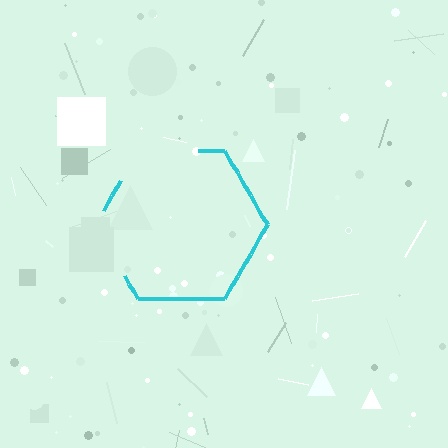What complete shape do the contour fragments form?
The contour fragments form a hexagon.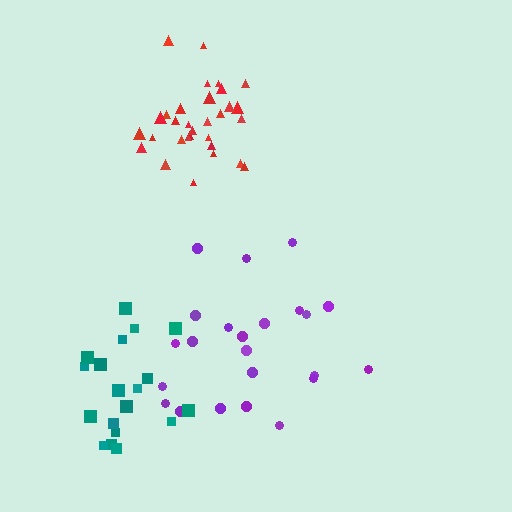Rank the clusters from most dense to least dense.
red, teal, purple.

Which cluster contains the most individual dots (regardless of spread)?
Red (31).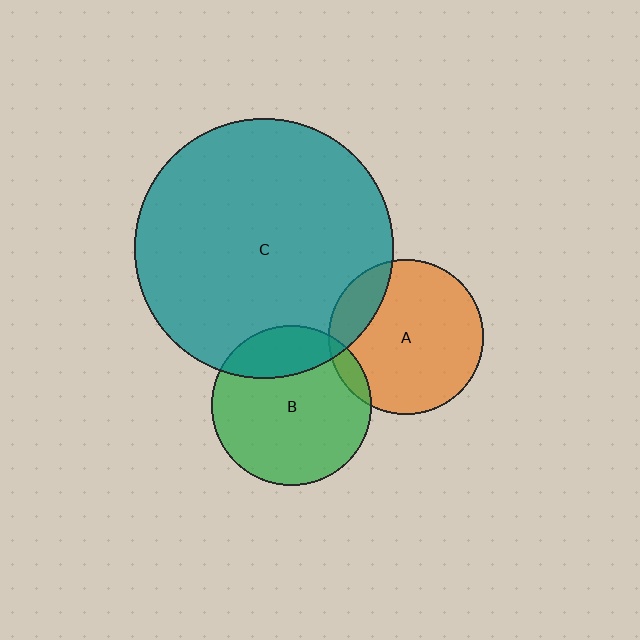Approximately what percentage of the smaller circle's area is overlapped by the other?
Approximately 5%.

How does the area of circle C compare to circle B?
Approximately 2.6 times.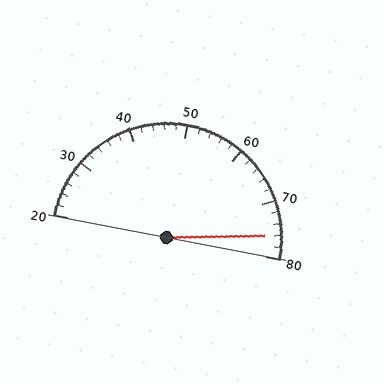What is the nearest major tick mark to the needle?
The nearest major tick mark is 80.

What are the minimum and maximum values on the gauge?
The gauge ranges from 20 to 80.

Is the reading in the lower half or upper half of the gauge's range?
The reading is in the upper half of the range (20 to 80).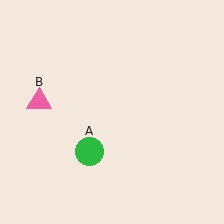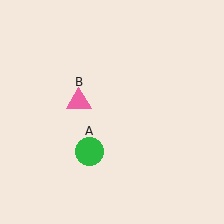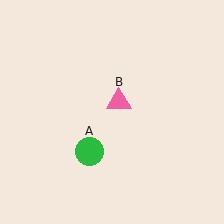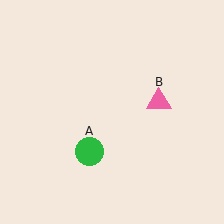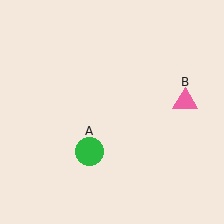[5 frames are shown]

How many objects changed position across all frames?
1 object changed position: pink triangle (object B).